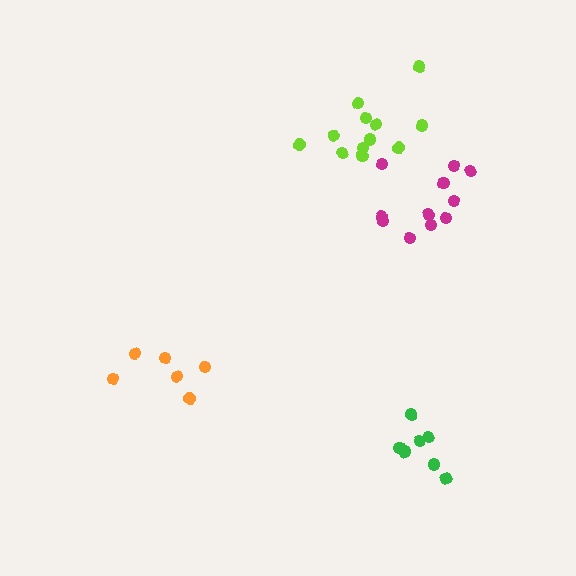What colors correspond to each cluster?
The clusters are colored: lime, orange, green, magenta.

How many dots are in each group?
Group 1: 12 dots, Group 2: 6 dots, Group 3: 7 dots, Group 4: 11 dots (36 total).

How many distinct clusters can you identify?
There are 4 distinct clusters.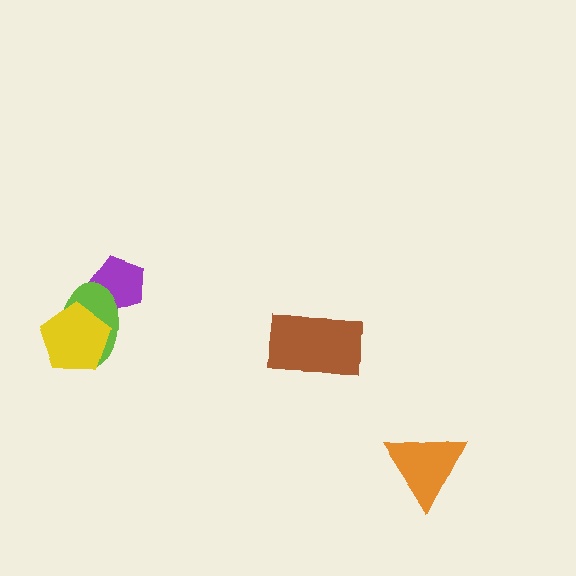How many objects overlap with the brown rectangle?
0 objects overlap with the brown rectangle.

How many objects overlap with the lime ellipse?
2 objects overlap with the lime ellipse.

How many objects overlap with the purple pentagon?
1 object overlaps with the purple pentagon.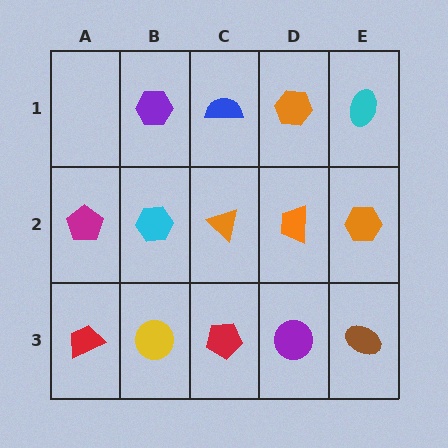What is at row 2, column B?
A cyan hexagon.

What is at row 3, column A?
A red trapezoid.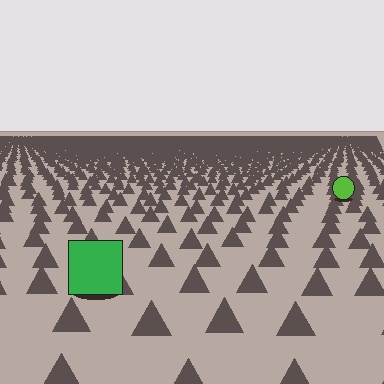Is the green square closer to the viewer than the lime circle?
Yes. The green square is closer — you can tell from the texture gradient: the ground texture is coarser near it.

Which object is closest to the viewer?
The green square is closest. The texture marks near it are larger and more spread out.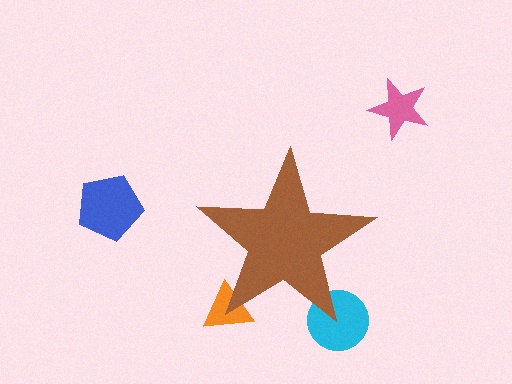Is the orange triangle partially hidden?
Yes, the orange triangle is partially hidden behind the brown star.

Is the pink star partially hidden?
No, the pink star is fully visible.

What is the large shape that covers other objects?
A brown star.